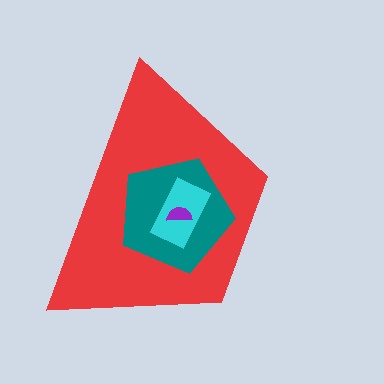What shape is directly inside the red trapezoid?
The teal pentagon.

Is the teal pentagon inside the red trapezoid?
Yes.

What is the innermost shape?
The purple semicircle.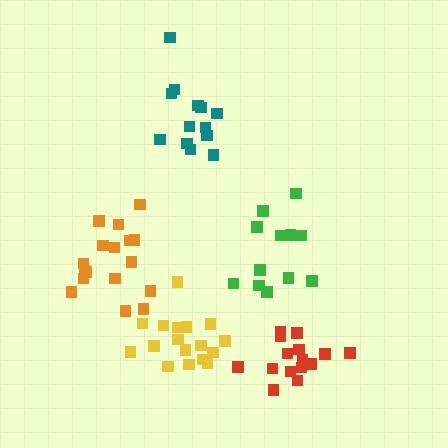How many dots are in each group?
Group 1: 13 dots, Group 2: 15 dots, Group 3: 12 dots, Group 4: 17 dots, Group 5: 17 dots (74 total).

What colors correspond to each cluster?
The clusters are colored: teal, red, green, yellow, orange.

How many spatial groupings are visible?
There are 5 spatial groupings.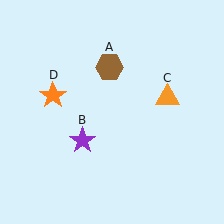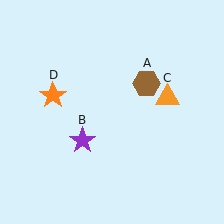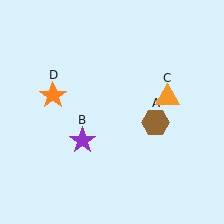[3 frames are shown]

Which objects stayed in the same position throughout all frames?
Purple star (object B) and orange triangle (object C) and orange star (object D) remained stationary.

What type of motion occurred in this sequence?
The brown hexagon (object A) rotated clockwise around the center of the scene.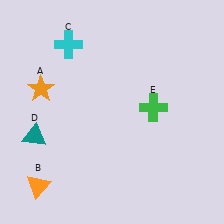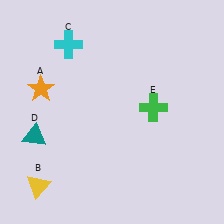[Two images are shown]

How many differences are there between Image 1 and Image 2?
There is 1 difference between the two images.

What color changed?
The triangle (B) changed from orange in Image 1 to yellow in Image 2.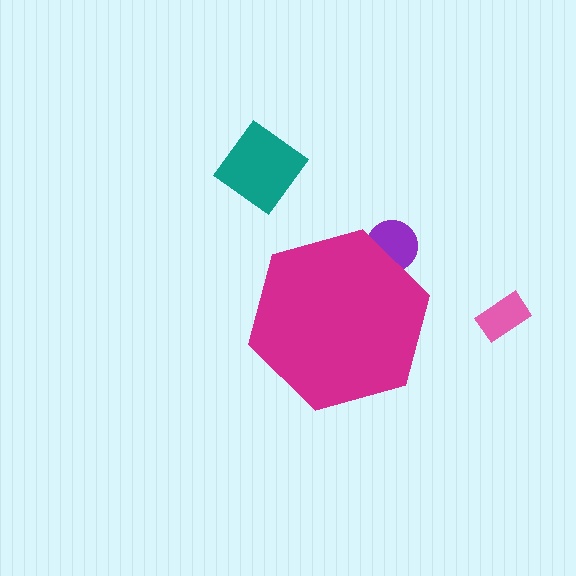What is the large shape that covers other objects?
A magenta hexagon.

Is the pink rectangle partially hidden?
No, the pink rectangle is fully visible.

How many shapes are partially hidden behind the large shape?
1 shape is partially hidden.